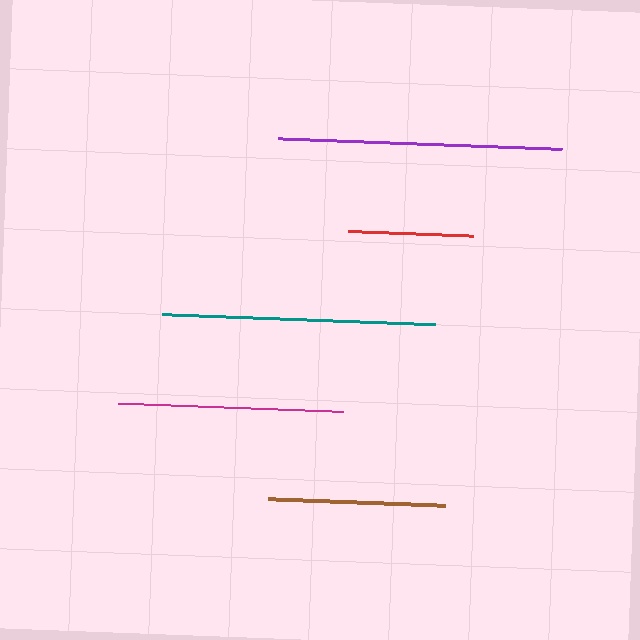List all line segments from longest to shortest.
From longest to shortest: purple, teal, magenta, brown, red.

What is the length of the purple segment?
The purple segment is approximately 284 pixels long.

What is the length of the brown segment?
The brown segment is approximately 177 pixels long.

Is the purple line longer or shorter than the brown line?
The purple line is longer than the brown line.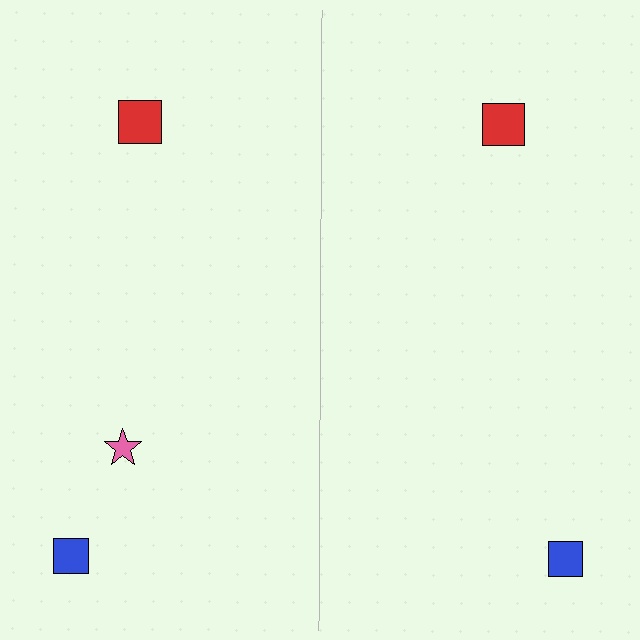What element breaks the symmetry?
A pink star is missing from the right side.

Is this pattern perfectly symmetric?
No, the pattern is not perfectly symmetric. A pink star is missing from the right side.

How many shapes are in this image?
There are 5 shapes in this image.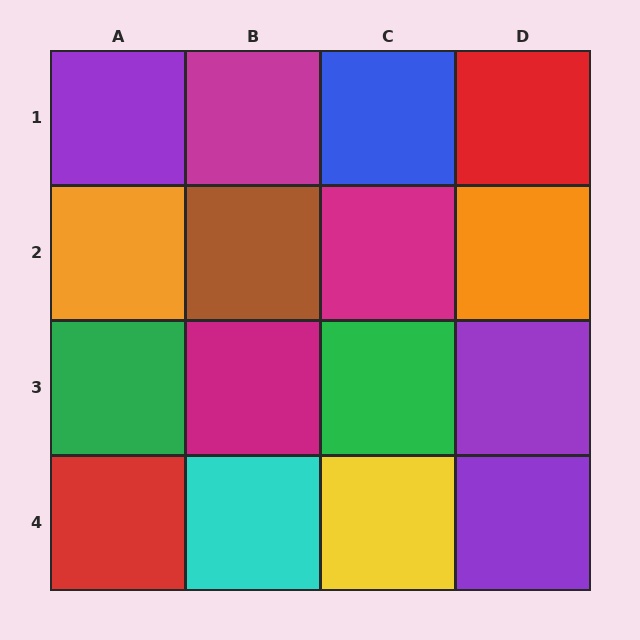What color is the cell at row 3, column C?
Green.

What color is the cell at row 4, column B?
Cyan.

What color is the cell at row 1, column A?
Purple.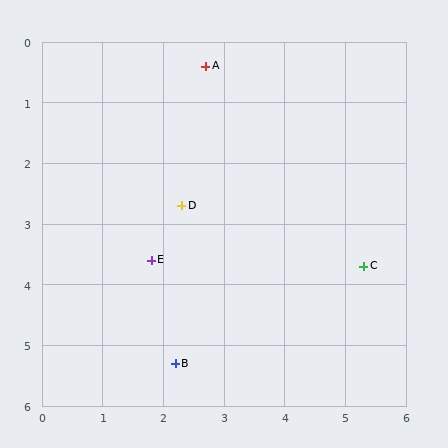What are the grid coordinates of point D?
Point D is at approximately (2.3, 2.7).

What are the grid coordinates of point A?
Point A is at approximately (2.7, 0.4).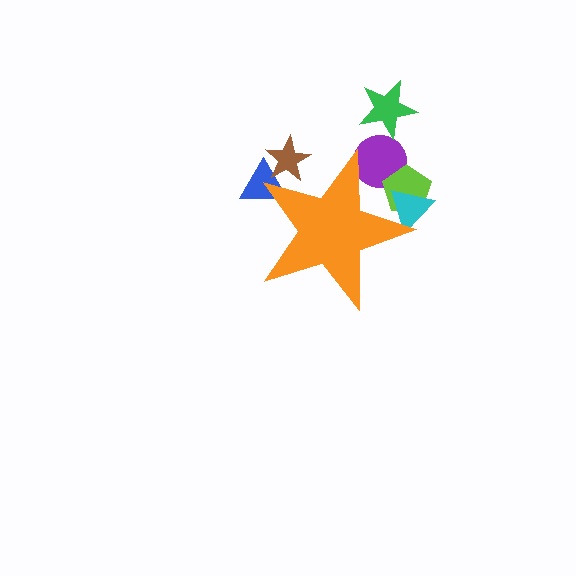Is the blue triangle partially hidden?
Yes, the blue triangle is partially hidden behind the orange star.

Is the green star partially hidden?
No, the green star is fully visible.